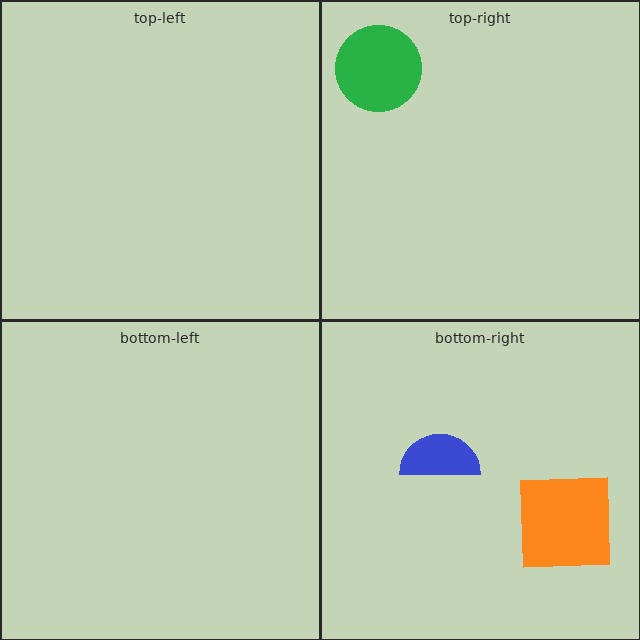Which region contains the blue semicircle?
The bottom-right region.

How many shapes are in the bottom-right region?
2.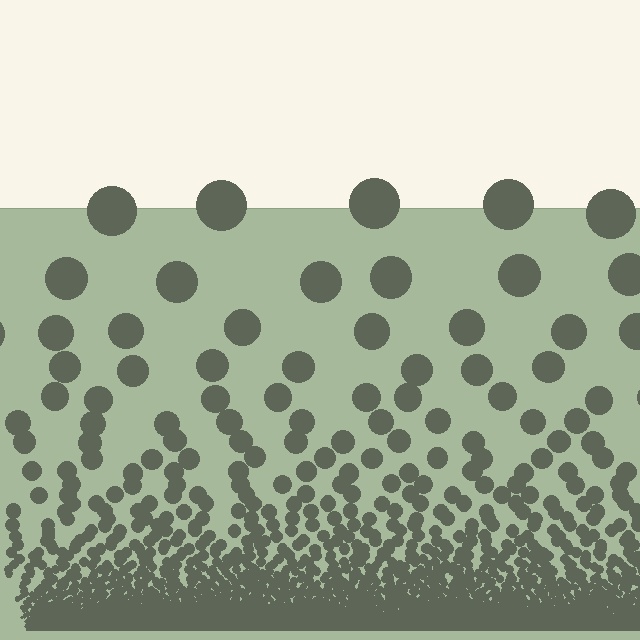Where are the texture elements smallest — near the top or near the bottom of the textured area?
Near the bottom.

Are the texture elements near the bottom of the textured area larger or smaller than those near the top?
Smaller. The gradient is inverted — elements near the bottom are smaller and denser.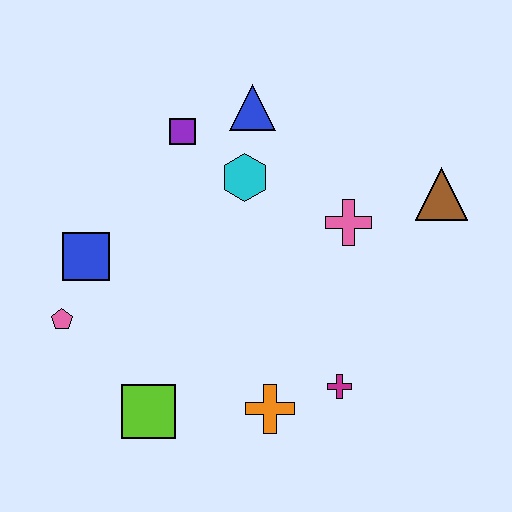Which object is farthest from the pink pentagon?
The brown triangle is farthest from the pink pentagon.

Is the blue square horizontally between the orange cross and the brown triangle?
No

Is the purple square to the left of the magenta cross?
Yes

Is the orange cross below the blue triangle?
Yes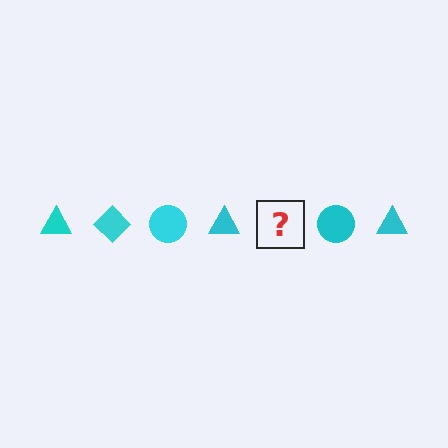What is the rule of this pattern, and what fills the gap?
The rule is that the pattern cycles through triangle, diamond, circle shapes in cyan. The gap should be filled with a cyan diamond.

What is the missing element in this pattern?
The missing element is a cyan diamond.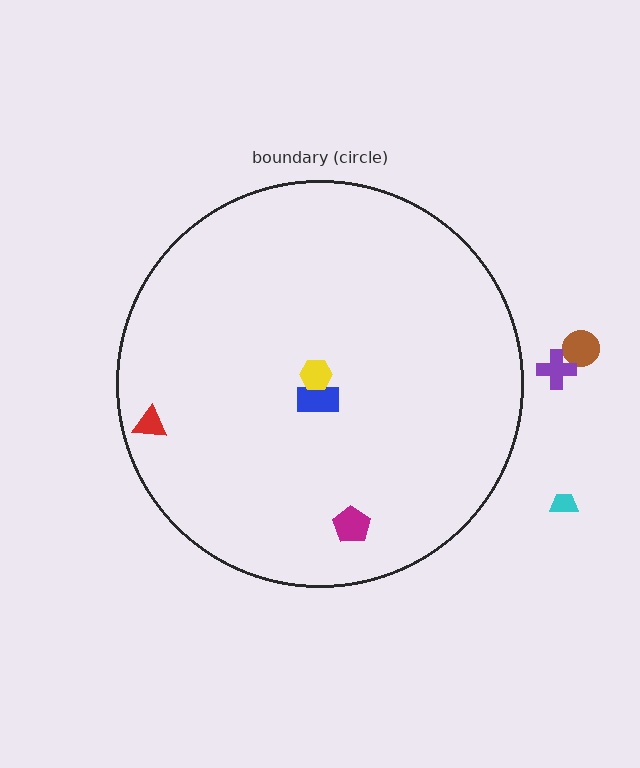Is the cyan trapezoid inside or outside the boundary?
Outside.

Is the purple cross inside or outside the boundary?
Outside.